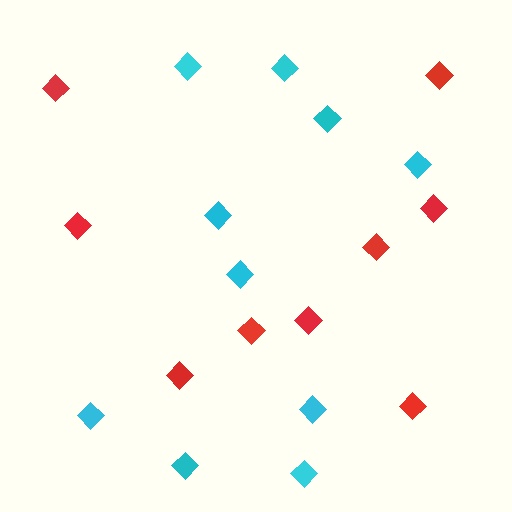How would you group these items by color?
There are 2 groups: one group of red diamonds (9) and one group of cyan diamonds (10).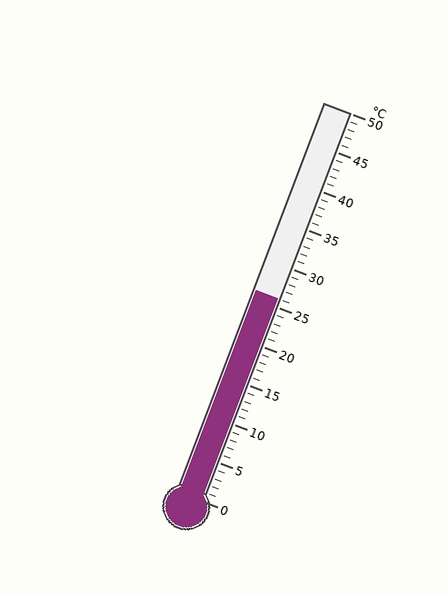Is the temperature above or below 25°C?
The temperature is above 25°C.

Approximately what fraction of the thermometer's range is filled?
The thermometer is filled to approximately 50% of its range.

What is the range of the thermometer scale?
The thermometer scale ranges from 0°C to 50°C.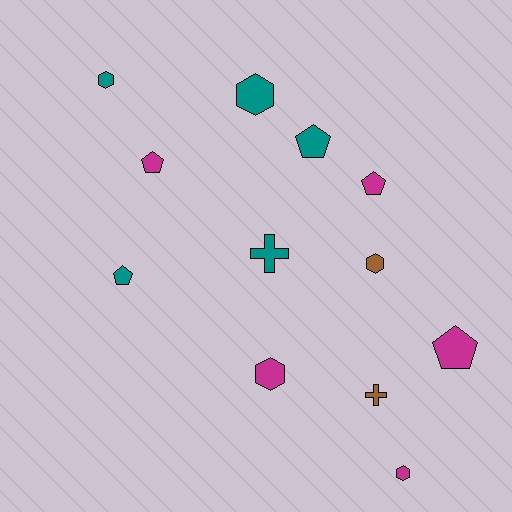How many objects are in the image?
There are 12 objects.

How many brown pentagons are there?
There are no brown pentagons.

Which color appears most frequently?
Magenta, with 5 objects.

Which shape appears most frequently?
Pentagon, with 5 objects.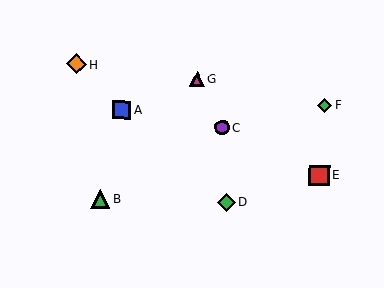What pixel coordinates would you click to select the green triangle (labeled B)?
Click at (100, 199) to select the green triangle B.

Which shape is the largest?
The red square (labeled E) is the largest.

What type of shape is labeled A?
Shape A is a blue square.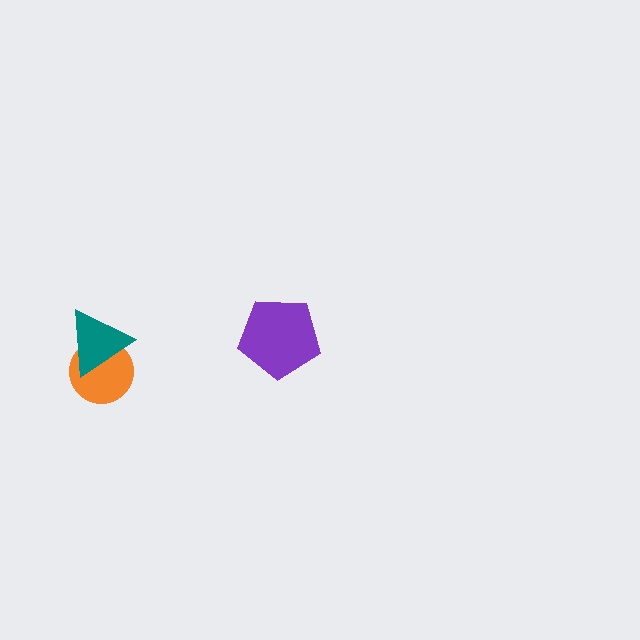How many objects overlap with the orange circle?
1 object overlaps with the orange circle.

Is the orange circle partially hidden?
Yes, it is partially covered by another shape.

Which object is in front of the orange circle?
The teal triangle is in front of the orange circle.